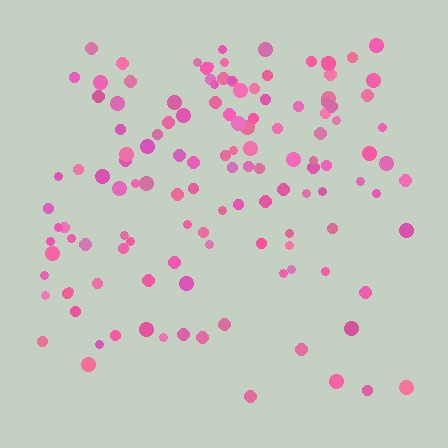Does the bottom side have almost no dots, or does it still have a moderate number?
Still a moderate number, just noticeably fewer than the top.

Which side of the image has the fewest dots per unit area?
The bottom.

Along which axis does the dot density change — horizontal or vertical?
Vertical.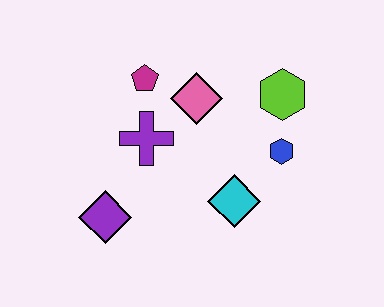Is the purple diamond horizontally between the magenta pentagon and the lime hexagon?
No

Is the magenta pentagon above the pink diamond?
Yes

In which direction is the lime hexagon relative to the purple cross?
The lime hexagon is to the right of the purple cross.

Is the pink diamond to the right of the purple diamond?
Yes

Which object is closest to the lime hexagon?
The blue hexagon is closest to the lime hexagon.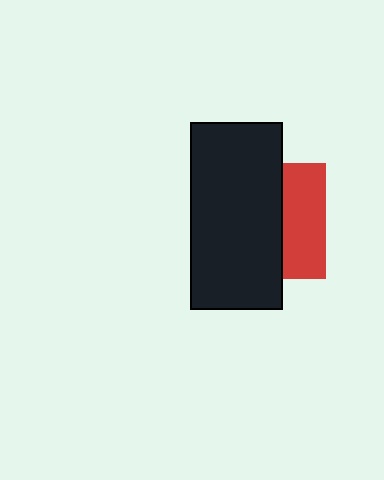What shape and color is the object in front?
The object in front is a black rectangle.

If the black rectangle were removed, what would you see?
You would see the complete red square.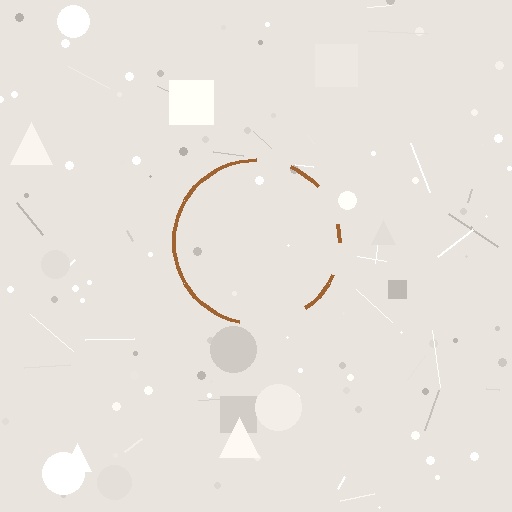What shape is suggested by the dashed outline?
The dashed outline suggests a circle.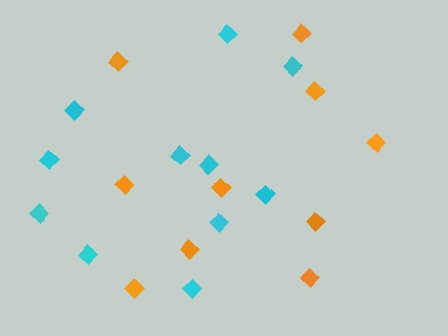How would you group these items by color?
There are 2 groups: one group of cyan diamonds (11) and one group of orange diamonds (10).